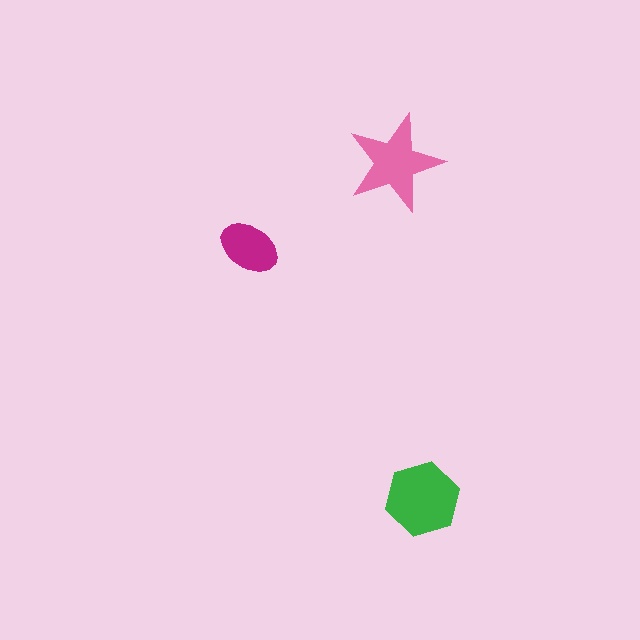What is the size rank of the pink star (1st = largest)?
2nd.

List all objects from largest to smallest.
The green hexagon, the pink star, the magenta ellipse.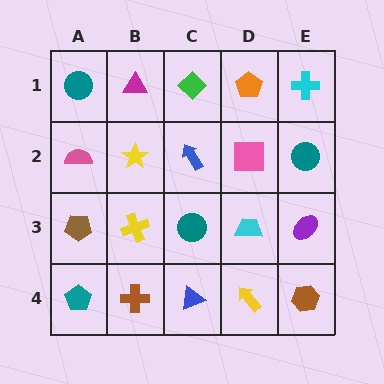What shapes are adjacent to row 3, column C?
A blue arrow (row 2, column C), a blue triangle (row 4, column C), a yellow cross (row 3, column B), a cyan trapezoid (row 3, column D).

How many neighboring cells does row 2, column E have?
3.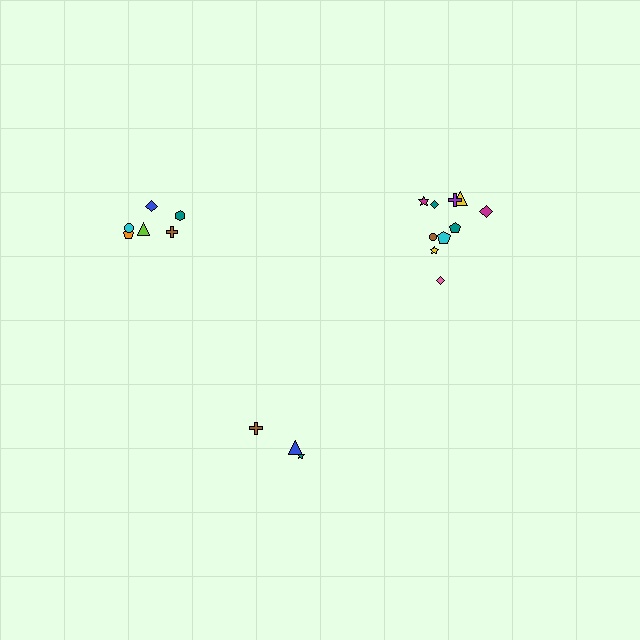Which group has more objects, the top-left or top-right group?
The top-right group.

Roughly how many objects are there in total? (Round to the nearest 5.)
Roughly 20 objects in total.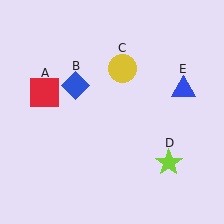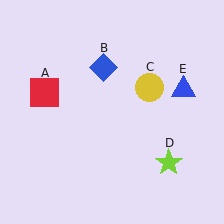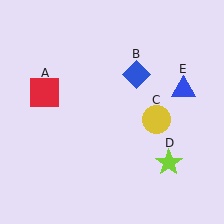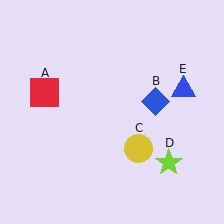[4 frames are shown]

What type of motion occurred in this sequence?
The blue diamond (object B), yellow circle (object C) rotated clockwise around the center of the scene.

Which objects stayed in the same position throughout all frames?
Red square (object A) and lime star (object D) and blue triangle (object E) remained stationary.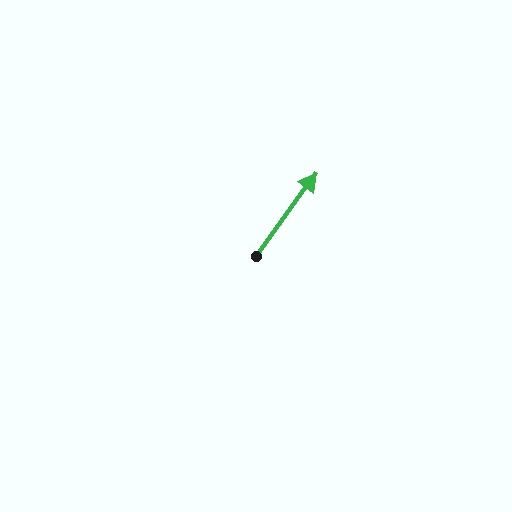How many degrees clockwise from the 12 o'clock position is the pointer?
Approximately 36 degrees.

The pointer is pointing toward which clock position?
Roughly 1 o'clock.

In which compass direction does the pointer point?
Northeast.